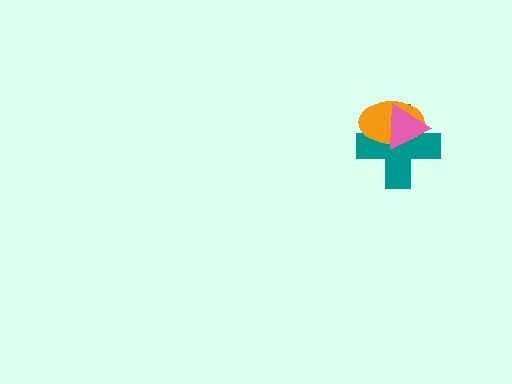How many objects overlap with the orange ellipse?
2 objects overlap with the orange ellipse.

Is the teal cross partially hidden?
Yes, it is partially covered by another shape.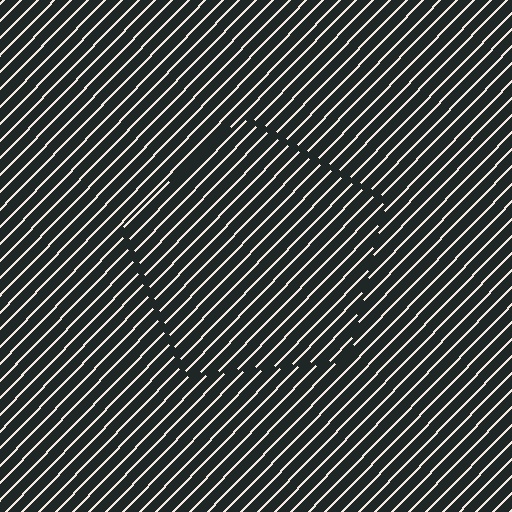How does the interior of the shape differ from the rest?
The interior of the shape contains the same grating, shifted by half a period — the contour is defined by the phase discontinuity where line-ends from the inner and outer gratings abut.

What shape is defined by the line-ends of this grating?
An illusory pentagon. The interior of the shape contains the same grating, shifted by half a period — the contour is defined by the phase discontinuity where line-ends from the inner and outer gratings abut.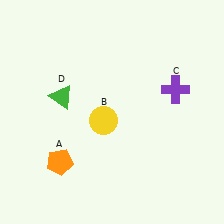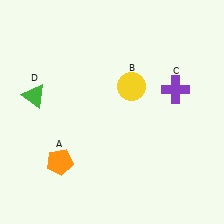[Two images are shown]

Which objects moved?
The objects that moved are: the yellow circle (B), the green triangle (D).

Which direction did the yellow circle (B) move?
The yellow circle (B) moved up.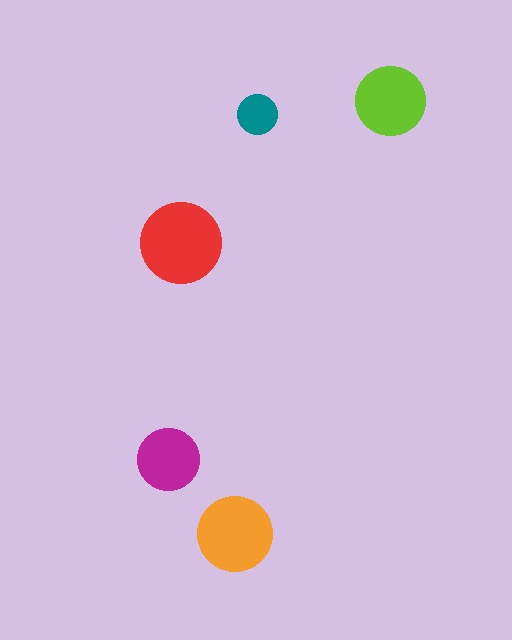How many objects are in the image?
There are 5 objects in the image.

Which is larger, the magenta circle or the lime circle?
The lime one.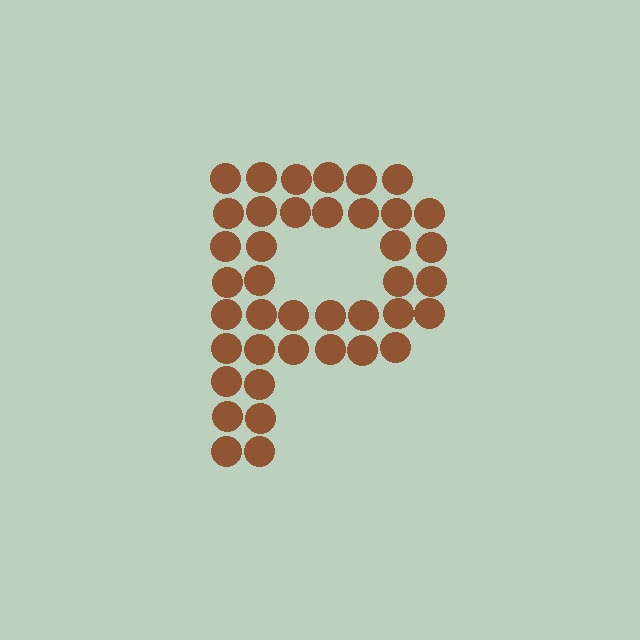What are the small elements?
The small elements are circles.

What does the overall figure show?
The overall figure shows the letter P.